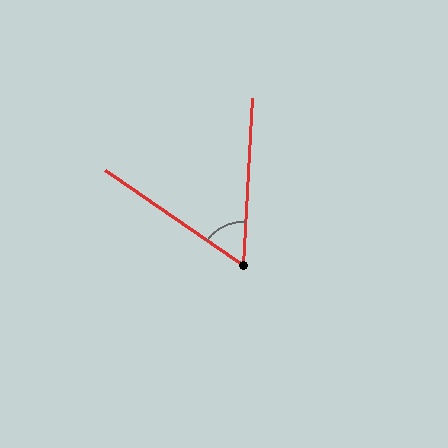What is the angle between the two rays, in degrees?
Approximately 58 degrees.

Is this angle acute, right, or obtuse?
It is acute.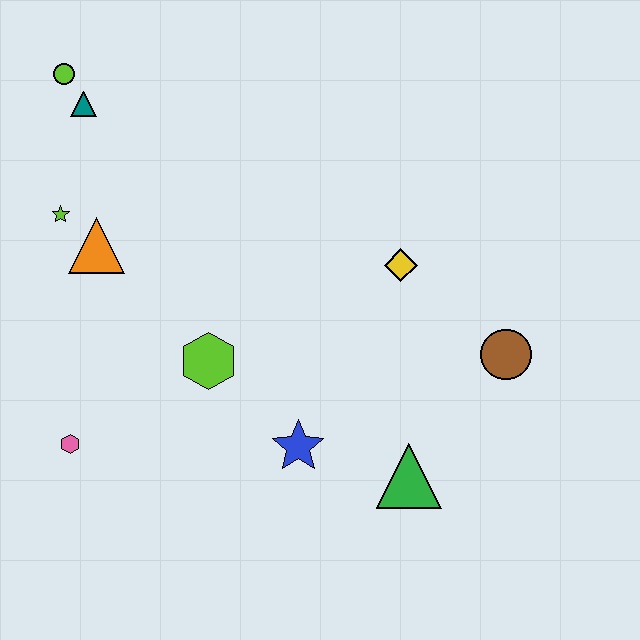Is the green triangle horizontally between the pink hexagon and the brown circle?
Yes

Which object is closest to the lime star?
The orange triangle is closest to the lime star.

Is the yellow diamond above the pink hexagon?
Yes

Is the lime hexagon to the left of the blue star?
Yes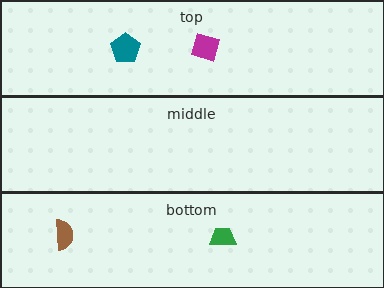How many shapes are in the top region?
2.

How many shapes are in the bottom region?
2.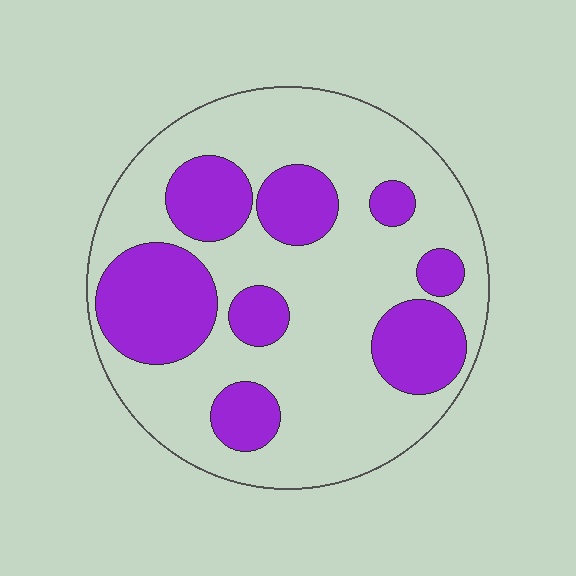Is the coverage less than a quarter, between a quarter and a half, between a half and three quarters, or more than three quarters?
Between a quarter and a half.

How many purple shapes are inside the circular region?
8.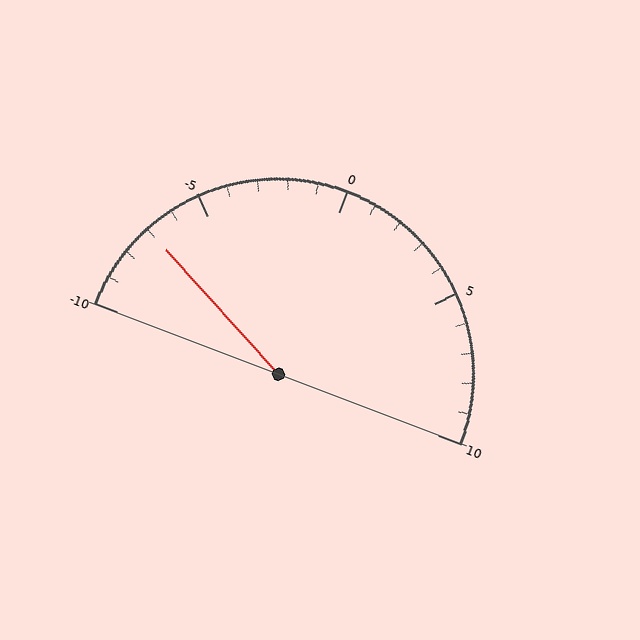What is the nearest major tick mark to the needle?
The nearest major tick mark is -5.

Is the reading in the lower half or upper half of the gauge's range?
The reading is in the lower half of the range (-10 to 10).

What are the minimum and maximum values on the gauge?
The gauge ranges from -10 to 10.